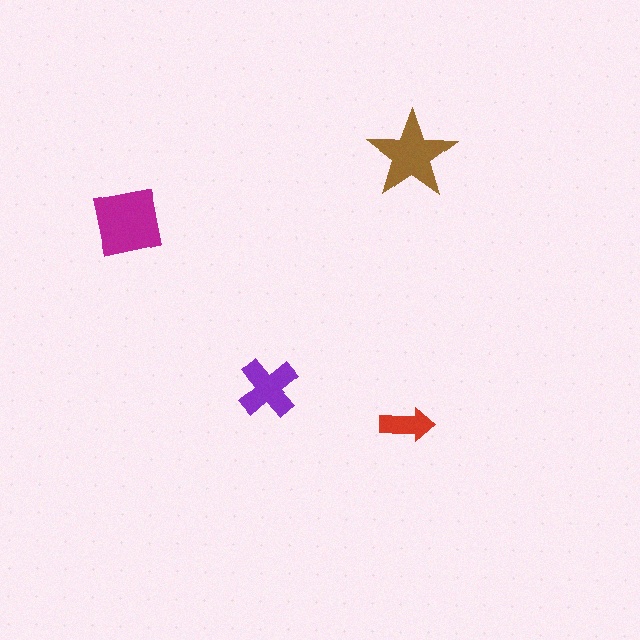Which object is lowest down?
The red arrow is bottommost.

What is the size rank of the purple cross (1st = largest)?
3rd.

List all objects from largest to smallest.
The magenta square, the brown star, the purple cross, the red arrow.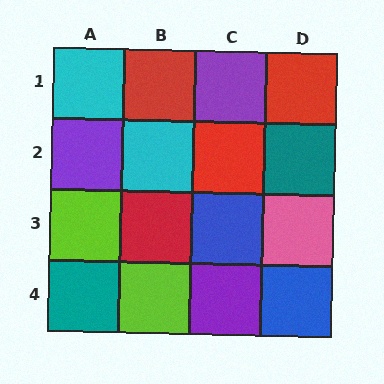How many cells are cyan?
2 cells are cyan.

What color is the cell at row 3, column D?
Pink.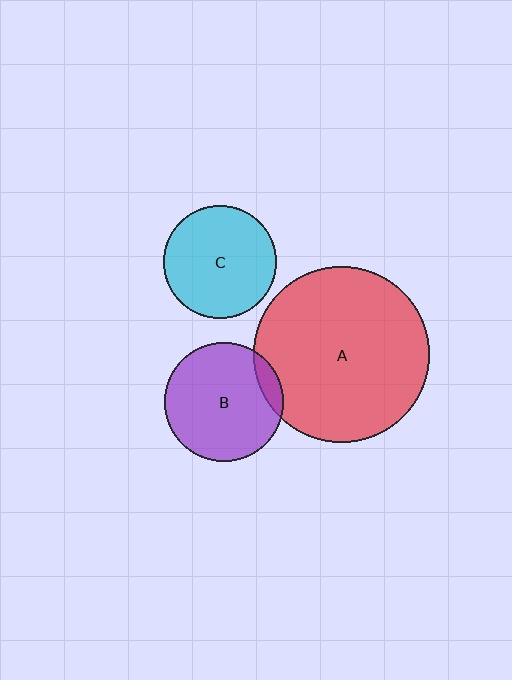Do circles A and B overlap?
Yes.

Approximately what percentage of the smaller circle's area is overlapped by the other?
Approximately 10%.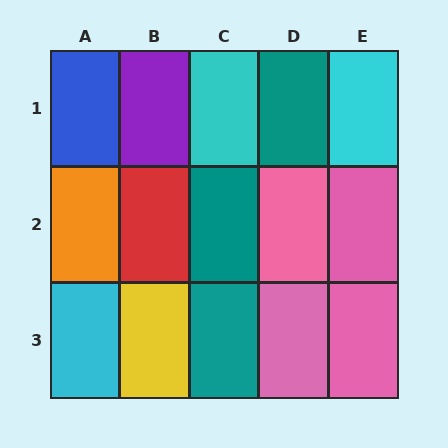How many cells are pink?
4 cells are pink.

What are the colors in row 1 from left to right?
Blue, purple, cyan, teal, cyan.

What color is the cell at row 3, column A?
Cyan.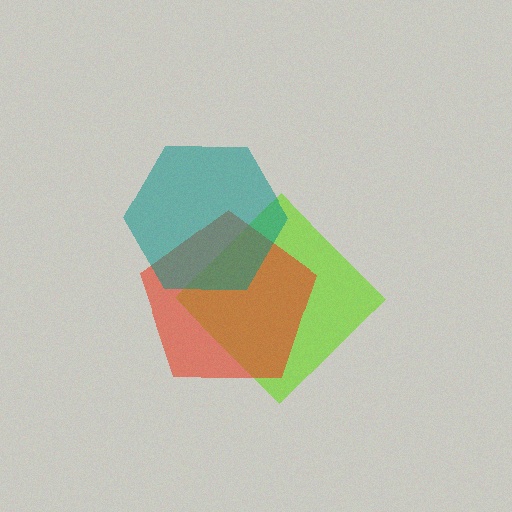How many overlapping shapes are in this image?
There are 3 overlapping shapes in the image.